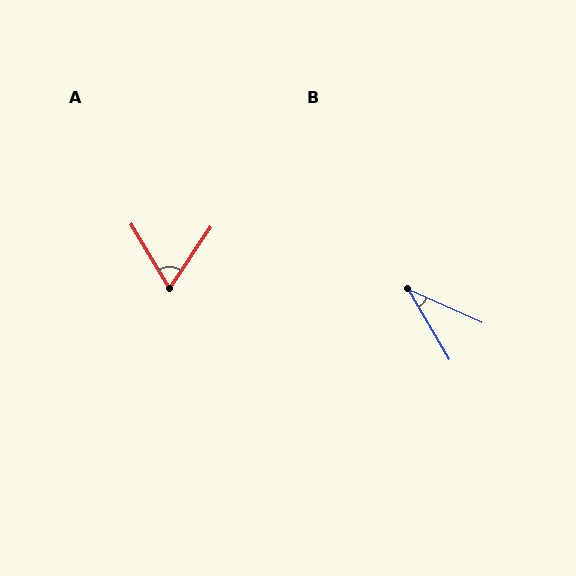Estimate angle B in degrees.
Approximately 36 degrees.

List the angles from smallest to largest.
B (36°), A (65°).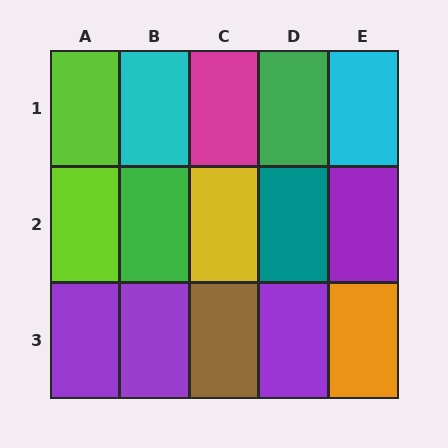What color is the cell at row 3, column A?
Purple.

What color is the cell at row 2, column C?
Yellow.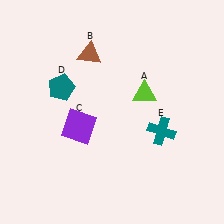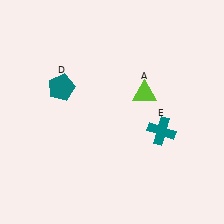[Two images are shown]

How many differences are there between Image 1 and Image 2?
There are 2 differences between the two images.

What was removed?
The purple square (C), the brown triangle (B) were removed in Image 2.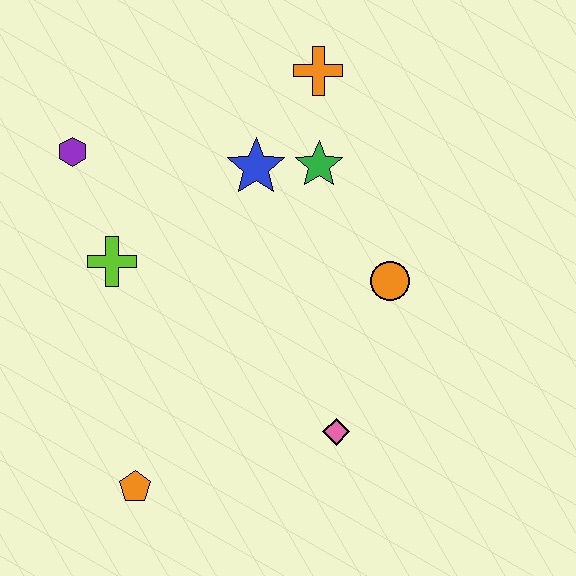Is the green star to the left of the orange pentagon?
No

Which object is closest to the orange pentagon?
The pink diamond is closest to the orange pentagon.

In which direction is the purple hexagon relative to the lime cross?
The purple hexagon is above the lime cross.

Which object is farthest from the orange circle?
The purple hexagon is farthest from the orange circle.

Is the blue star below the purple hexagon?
Yes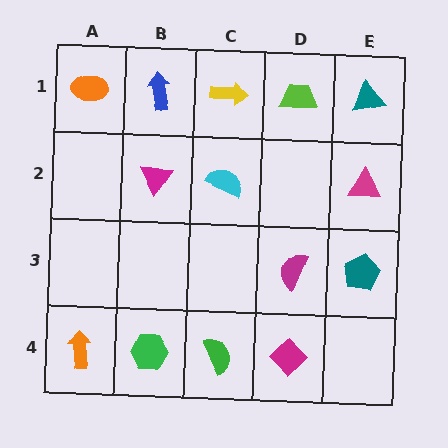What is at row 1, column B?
A blue arrow.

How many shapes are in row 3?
2 shapes.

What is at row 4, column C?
A green semicircle.